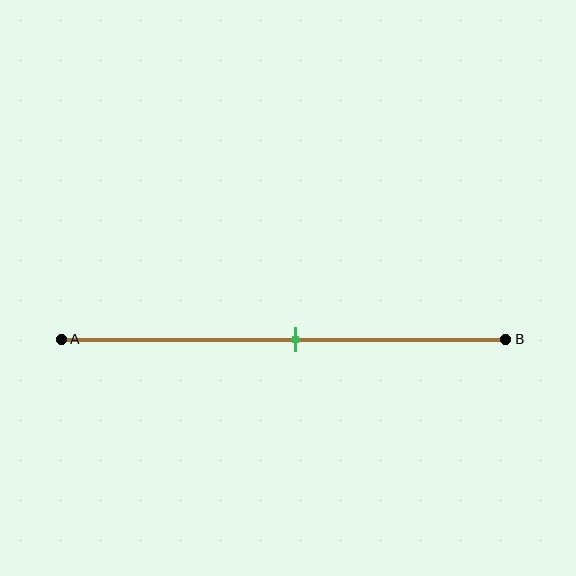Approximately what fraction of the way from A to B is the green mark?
The green mark is approximately 55% of the way from A to B.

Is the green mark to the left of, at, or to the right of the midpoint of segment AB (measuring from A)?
The green mark is approximately at the midpoint of segment AB.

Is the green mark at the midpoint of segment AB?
Yes, the mark is approximately at the midpoint.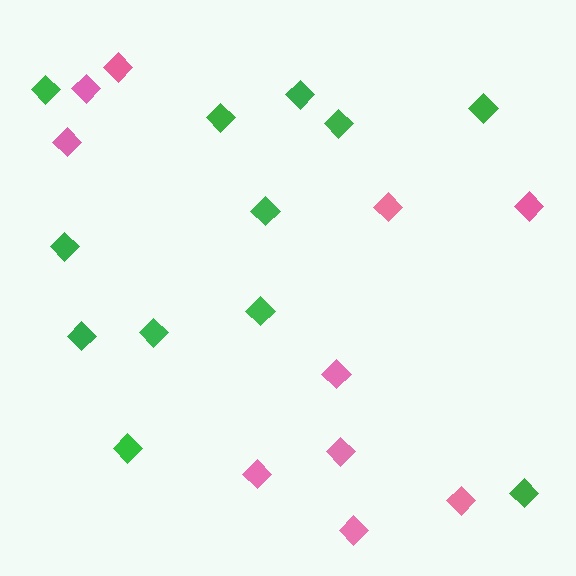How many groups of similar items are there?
There are 2 groups: one group of green diamonds (12) and one group of pink diamonds (10).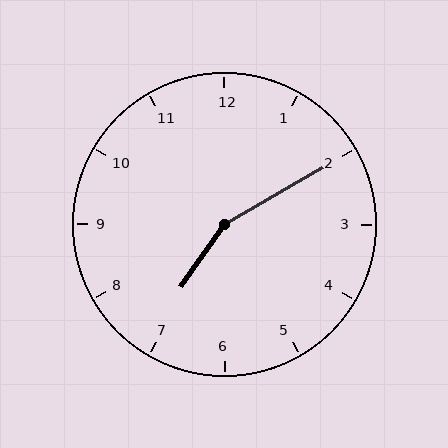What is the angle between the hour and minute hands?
Approximately 155 degrees.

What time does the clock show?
7:10.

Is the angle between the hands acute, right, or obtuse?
It is obtuse.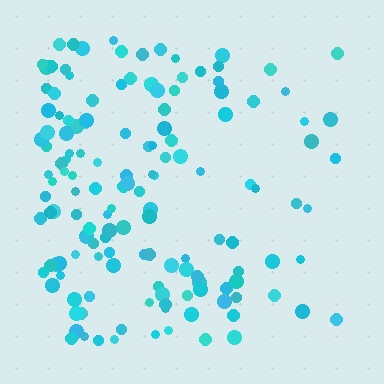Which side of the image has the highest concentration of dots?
The left.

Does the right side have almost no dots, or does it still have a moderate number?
Still a moderate number, just noticeably fewer than the left.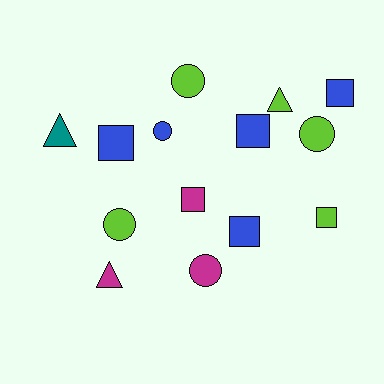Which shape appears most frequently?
Square, with 6 objects.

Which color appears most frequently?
Blue, with 5 objects.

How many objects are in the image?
There are 14 objects.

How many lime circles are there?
There are 3 lime circles.